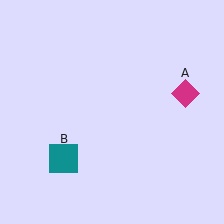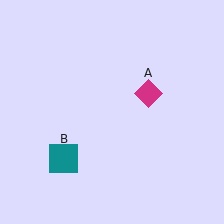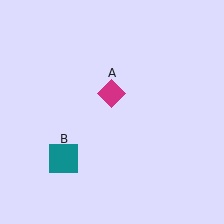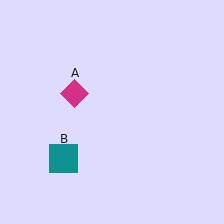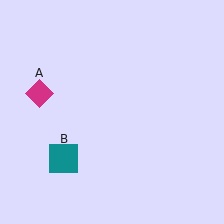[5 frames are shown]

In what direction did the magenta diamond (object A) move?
The magenta diamond (object A) moved left.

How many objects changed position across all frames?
1 object changed position: magenta diamond (object A).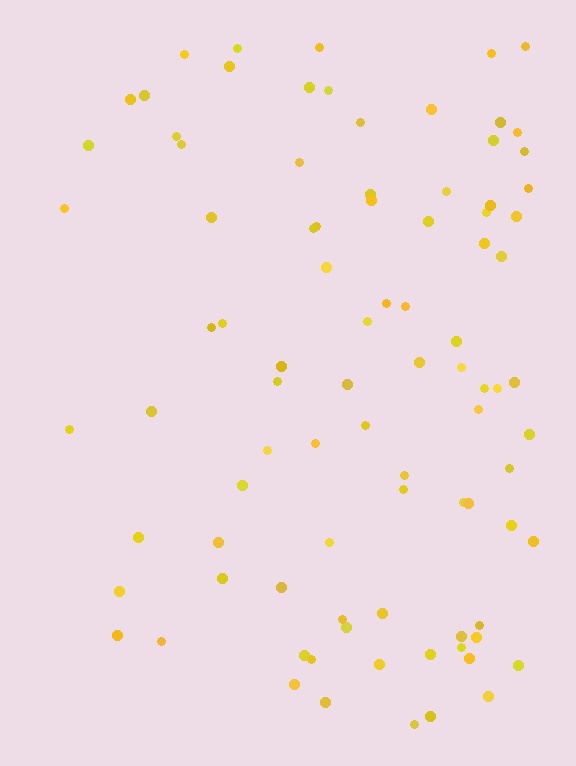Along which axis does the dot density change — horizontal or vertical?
Horizontal.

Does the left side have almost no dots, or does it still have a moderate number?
Still a moderate number, just noticeably fewer than the right.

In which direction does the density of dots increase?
From left to right, with the right side densest.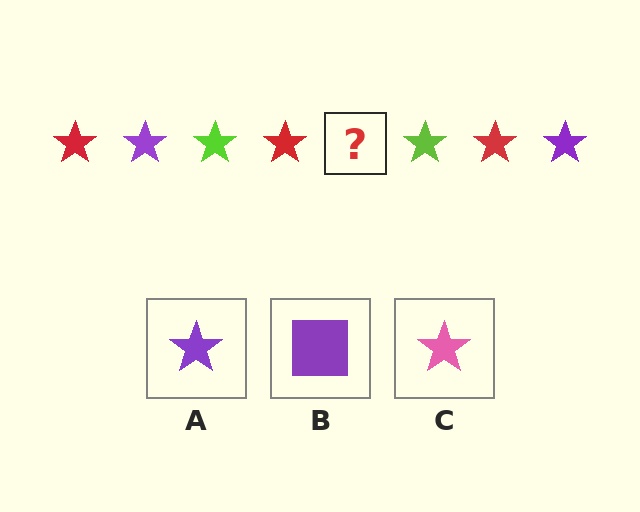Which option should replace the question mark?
Option A.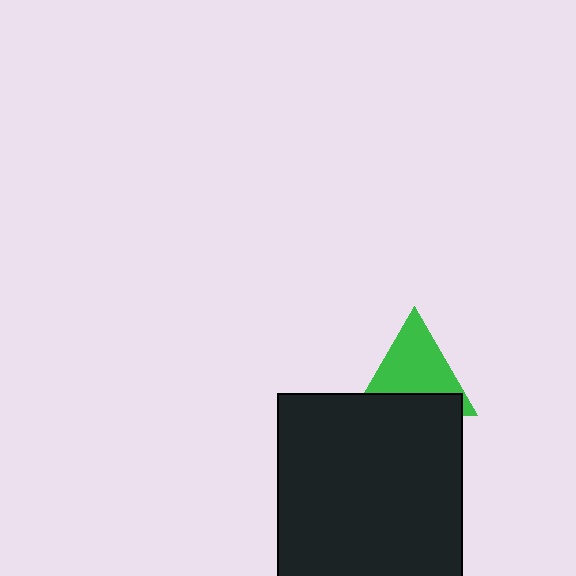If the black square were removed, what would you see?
You would see the complete green triangle.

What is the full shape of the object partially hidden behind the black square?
The partially hidden object is a green triangle.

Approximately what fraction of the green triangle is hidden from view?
Roughly 33% of the green triangle is hidden behind the black square.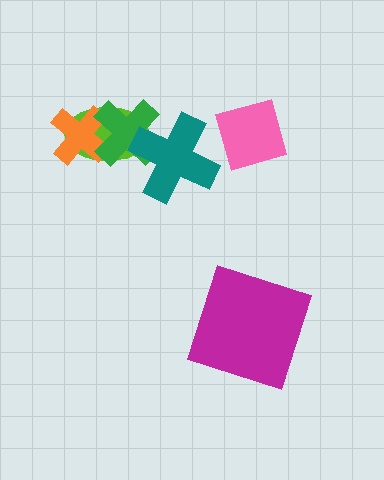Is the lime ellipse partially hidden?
Yes, it is partially covered by another shape.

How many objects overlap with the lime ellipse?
3 objects overlap with the lime ellipse.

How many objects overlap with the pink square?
0 objects overlap with the pink square.